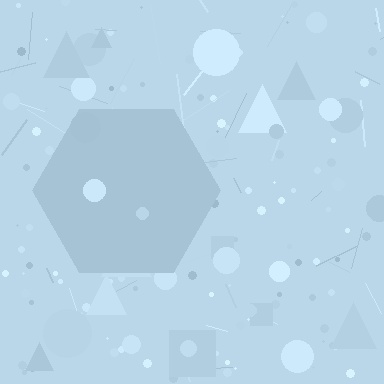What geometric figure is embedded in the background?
A hexagon is embedded in the background.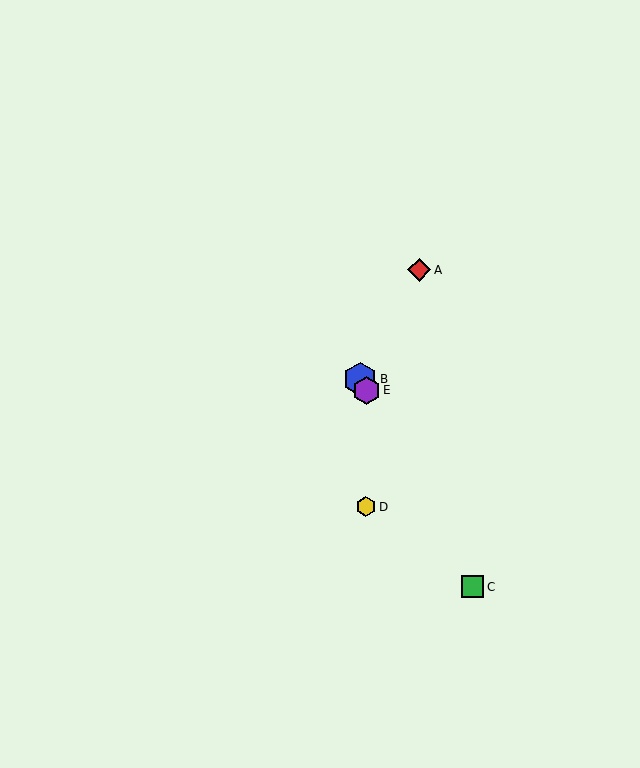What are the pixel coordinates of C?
Object C is at (473, 587).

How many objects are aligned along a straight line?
3 objects (B, C, E) are aligned along a straight line.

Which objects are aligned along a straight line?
Objects B, C, E are aligned along a straight line.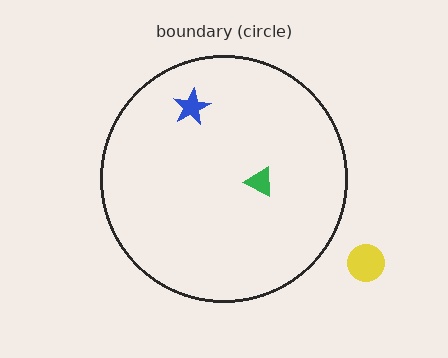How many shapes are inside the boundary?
2 inside, 1 outside.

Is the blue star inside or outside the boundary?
Inside.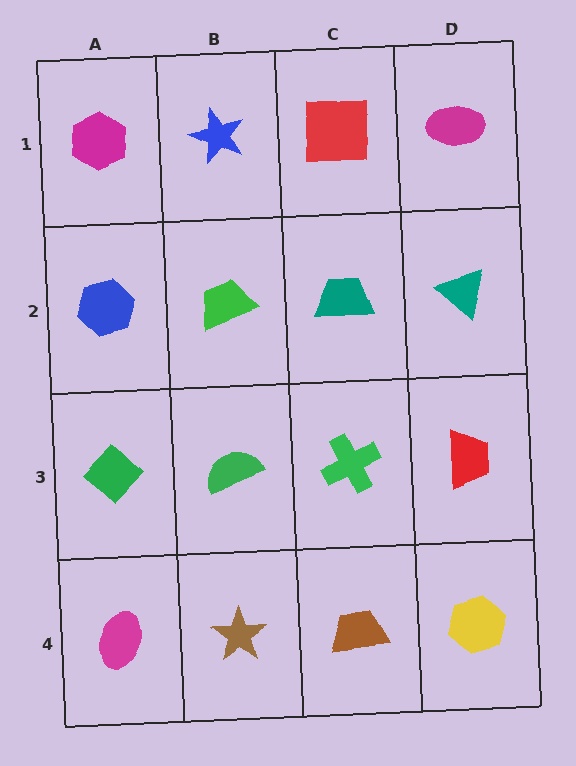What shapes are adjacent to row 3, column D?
A teal triangle (row 2, column D), a yellow hexagon (row 4, column D), a green cross (row 3, column C).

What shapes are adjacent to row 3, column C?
A teal trapezoid (row 2, column C), a brown trapezoid (row 4, column C), a green semicircle (row 3, column B), a red trapezoid (row 3, column D).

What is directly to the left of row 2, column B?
A blue hexagon.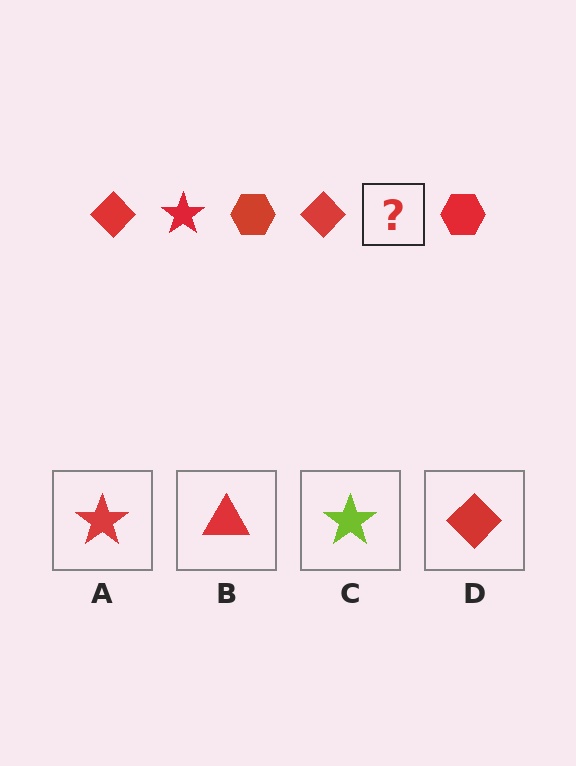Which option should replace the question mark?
Option A.